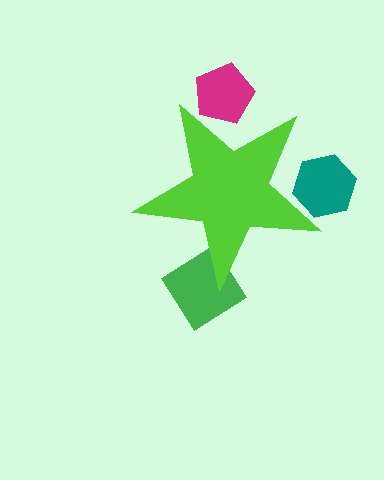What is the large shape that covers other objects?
A lime star.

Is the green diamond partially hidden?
Yes, the green diamond is partially hidden behind the lime star.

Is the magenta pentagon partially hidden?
Yes, the magenta pentagon is partially hidden behind the lime star.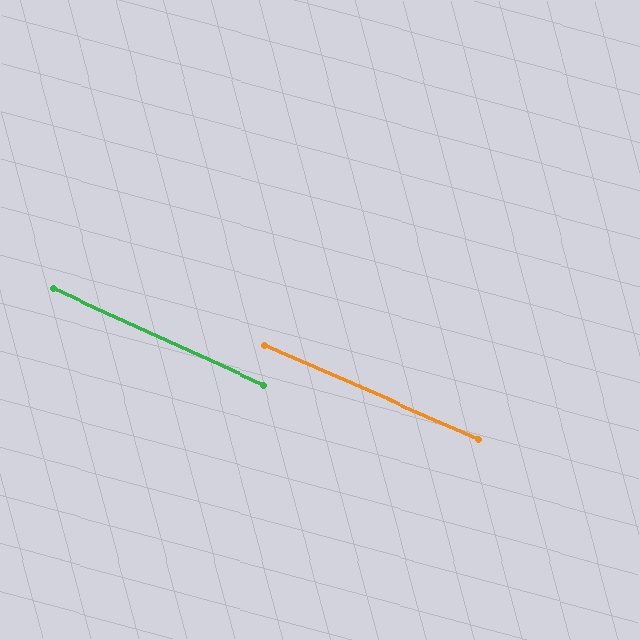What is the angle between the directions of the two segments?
Approximately 1 degree.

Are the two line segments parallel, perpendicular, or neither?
Parallel — their directions differ by only 0.7°.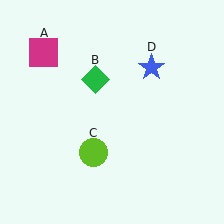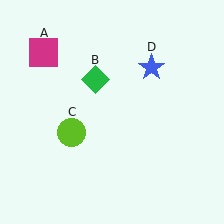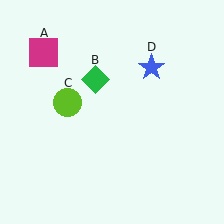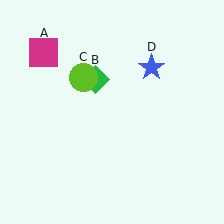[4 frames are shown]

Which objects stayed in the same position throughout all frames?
Magenta square (object A) and green diamond (object B) and blue star (object D) remained stationary.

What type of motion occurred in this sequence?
The lime circle (object C) rotated clockwise around the center of the scene.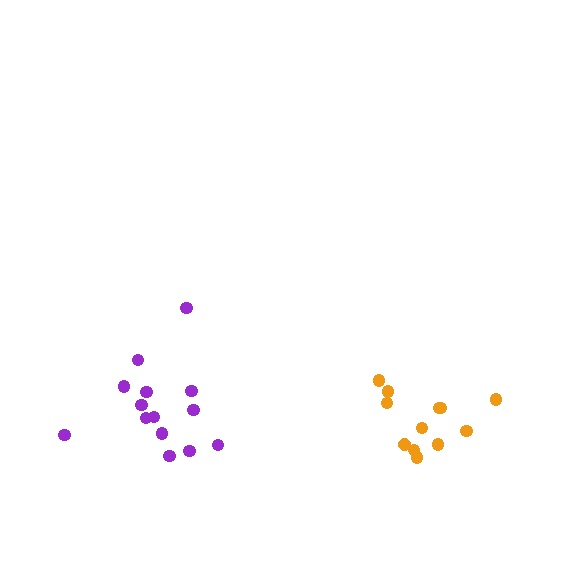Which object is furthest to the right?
The orange cluster is rightmost.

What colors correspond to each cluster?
The clusters are colored: purple, orange.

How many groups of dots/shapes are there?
There are 2 groups.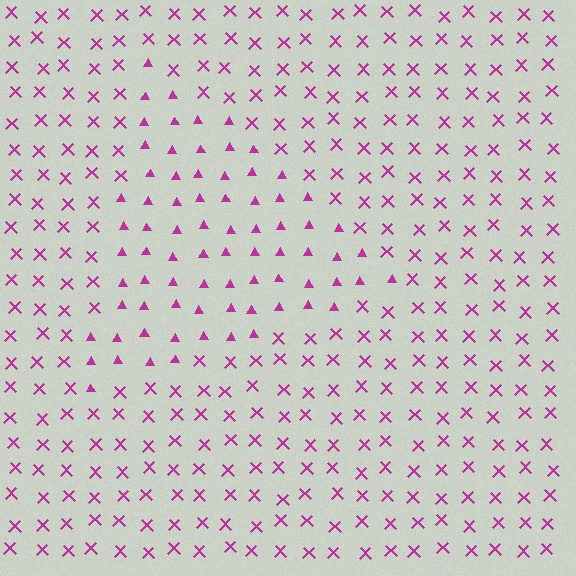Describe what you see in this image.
The image is filled with small magenta elements arranged in a uniform grid. A triangle-shaped region contains triangles, while the surrounding area contains X marks. The boundary is defined purely by the change in element shape.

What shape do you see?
I see a triangle.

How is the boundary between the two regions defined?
The boundary is defined by a change in element shape: triangles inside vs. X marks outside. All elements share the same color and spacing.